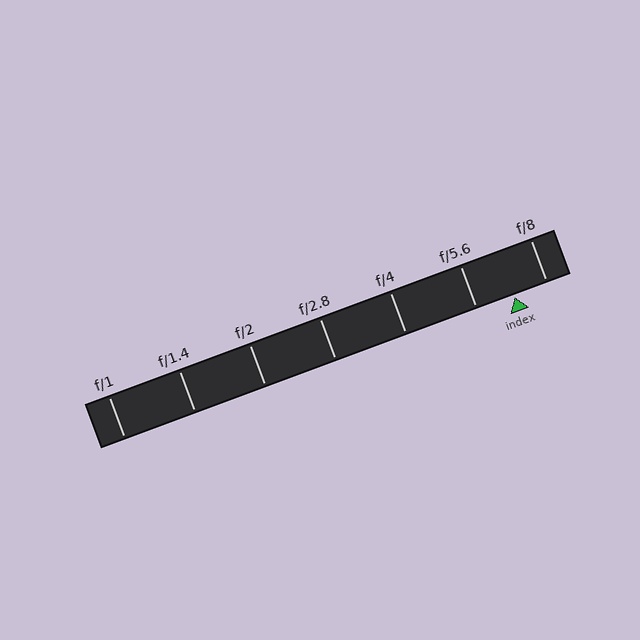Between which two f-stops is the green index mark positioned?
The index mark is between f/5.6 and f/8.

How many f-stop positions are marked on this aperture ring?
There are 7 f-stop positions marked.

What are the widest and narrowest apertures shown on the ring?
The widest aperture shown is f/1 and the narrowest is f/8.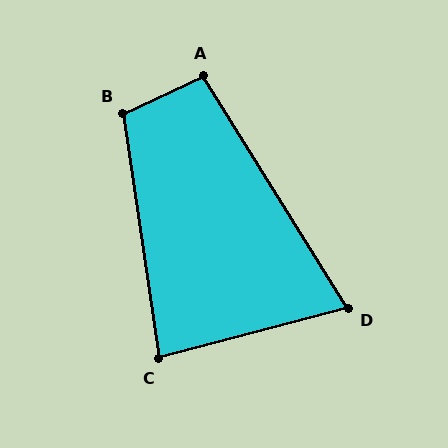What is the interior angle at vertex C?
Approximately 83 degrees (acute).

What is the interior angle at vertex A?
Approximately 97 degrees (obtuse).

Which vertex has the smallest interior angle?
D, at approximately 73 degrees.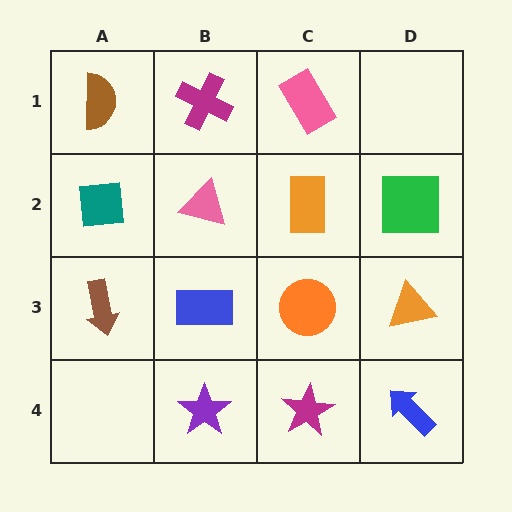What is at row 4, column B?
A purple star.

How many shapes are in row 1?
3 shapes.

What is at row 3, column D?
An orange triangle.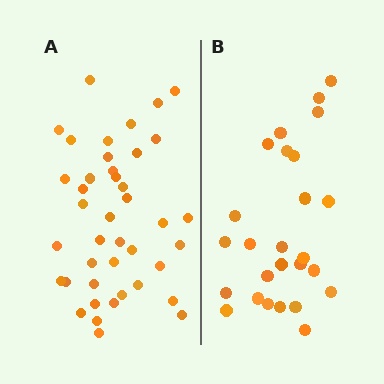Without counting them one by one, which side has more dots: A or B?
Region A (the left region) has more dots.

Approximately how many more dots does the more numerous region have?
Region A has approximately 15 more dots than region B.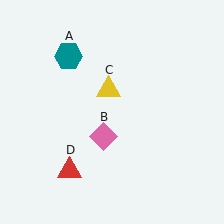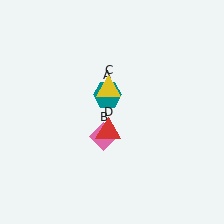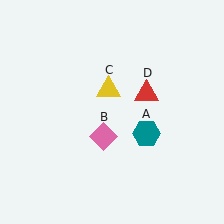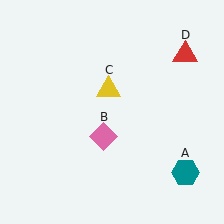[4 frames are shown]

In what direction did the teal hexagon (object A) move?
The teal hexagon (object A) moved down and to the right.